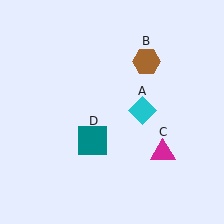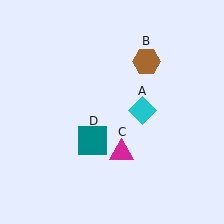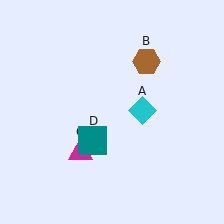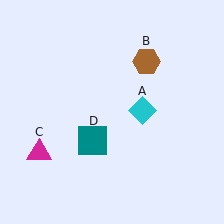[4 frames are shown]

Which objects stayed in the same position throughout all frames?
Cyan diamond (object A) and brown hexagon (object B) and teal square (object D) remained stationary.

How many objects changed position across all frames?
1 object changed position: magenta triangle (object C).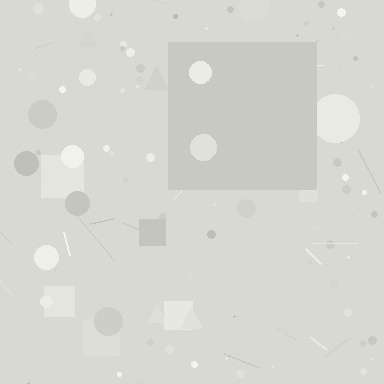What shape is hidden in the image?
A square is hidden in the image.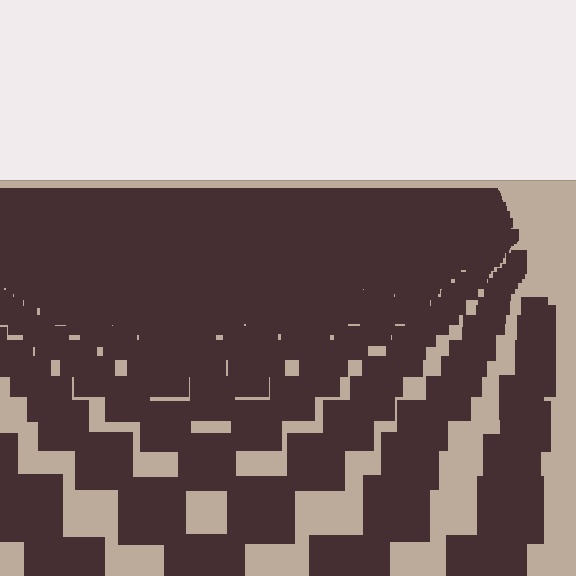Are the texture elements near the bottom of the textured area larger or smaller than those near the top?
Larger. Near the bottom, elements are closer to the viewer and appear at a bigger on-screen size.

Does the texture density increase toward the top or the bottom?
Density increases toward the top.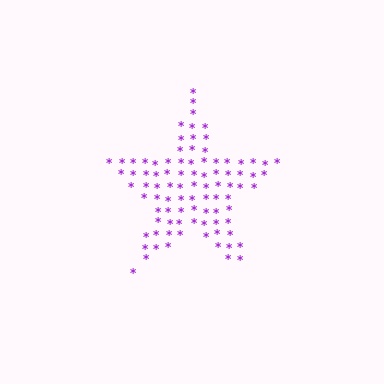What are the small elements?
The small elements are asterisks.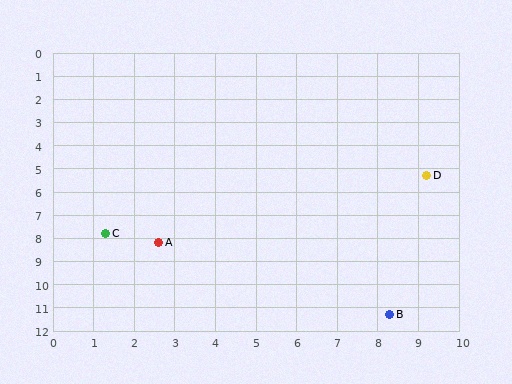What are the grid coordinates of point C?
Point C is at approximately (1.3, 7.8).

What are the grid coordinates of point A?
Point A is at approximately (2.6, 8.2).